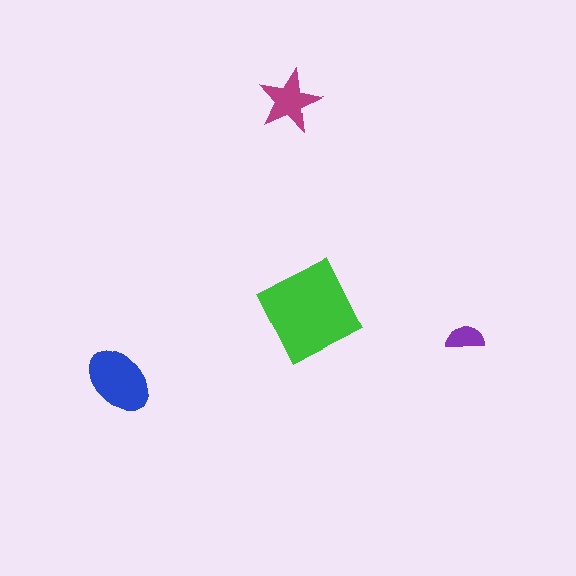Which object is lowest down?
The blue ellipse is bottommost.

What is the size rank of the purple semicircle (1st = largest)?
4th.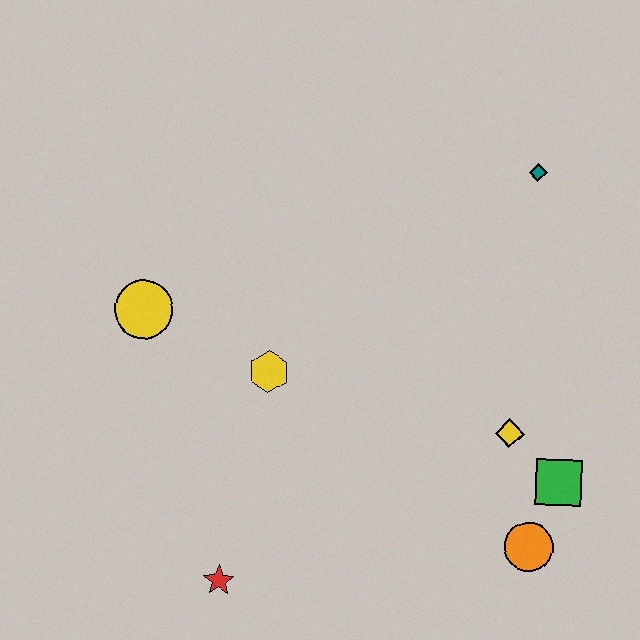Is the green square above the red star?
Yes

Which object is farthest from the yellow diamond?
The yellow circle is farthest from the yellow diamond.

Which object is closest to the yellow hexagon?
The yellow circle is closest to the yellow hexagon.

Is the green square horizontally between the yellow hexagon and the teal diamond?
No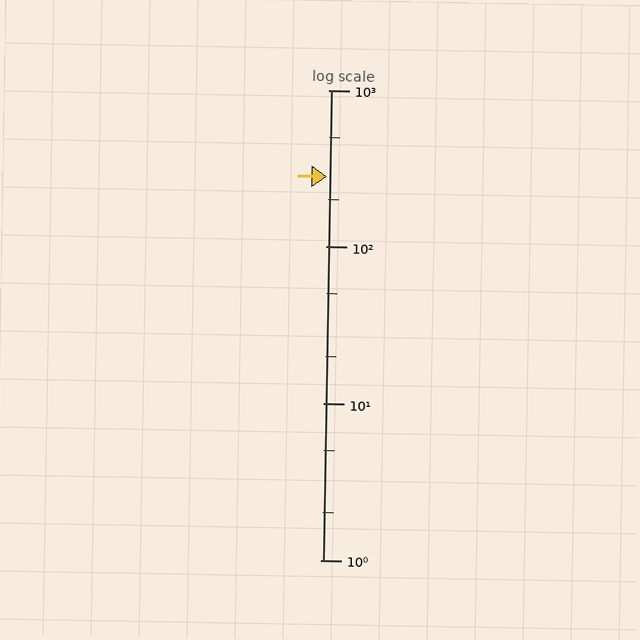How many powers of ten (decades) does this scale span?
The scale spans 3 decades, from 1 to 1000.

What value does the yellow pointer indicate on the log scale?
The pointer indicates approximately 280.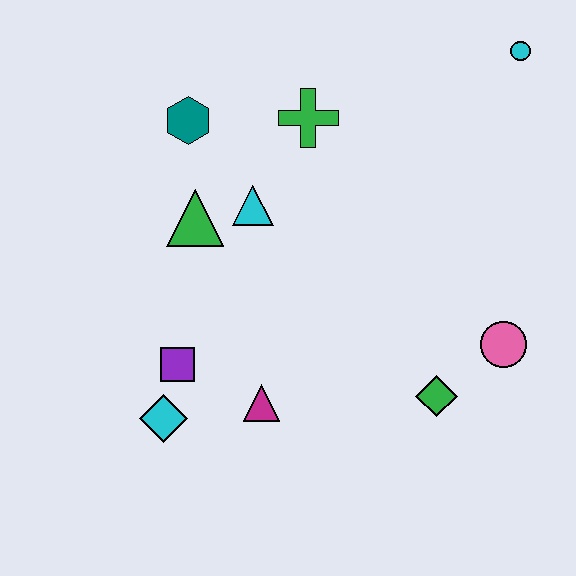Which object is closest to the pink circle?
The green diamond is closest to the pink circle.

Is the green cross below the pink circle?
No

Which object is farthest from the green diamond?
The teal hexagon is farthest from the green diamond.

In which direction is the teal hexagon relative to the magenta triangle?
The teal hexagon is above the magenta triangle.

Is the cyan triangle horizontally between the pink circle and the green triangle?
Yes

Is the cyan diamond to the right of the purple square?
No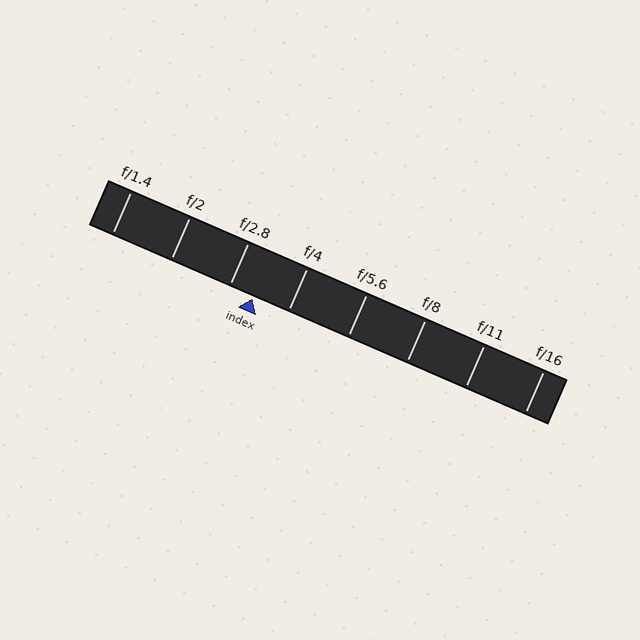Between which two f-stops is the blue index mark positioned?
The index mark is between f/2.8 and f/4.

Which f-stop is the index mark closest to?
The index mark is closest to f/2.8.